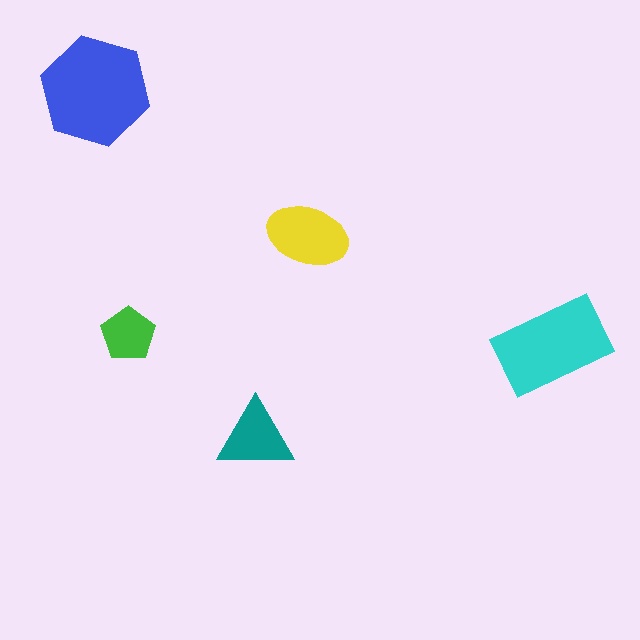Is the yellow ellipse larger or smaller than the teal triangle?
Larger.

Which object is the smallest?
The green pentagon.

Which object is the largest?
The blue hexagon.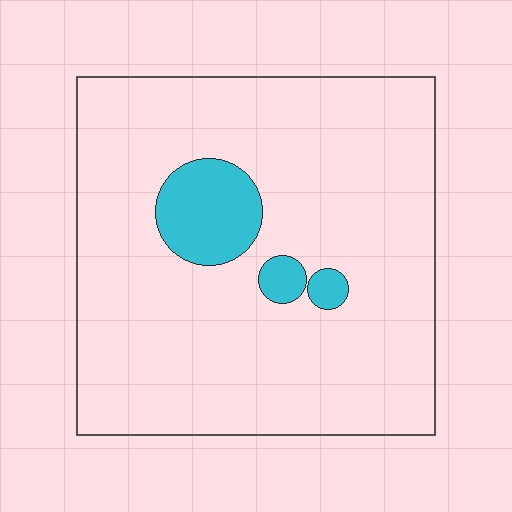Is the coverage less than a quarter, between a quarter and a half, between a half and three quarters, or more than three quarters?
Less than a quarter.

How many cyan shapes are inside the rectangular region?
3.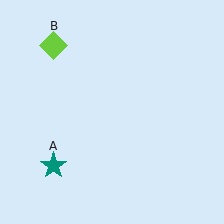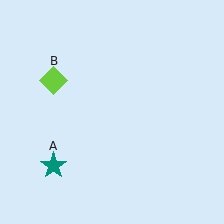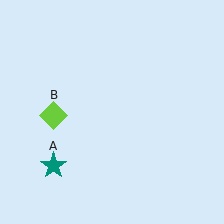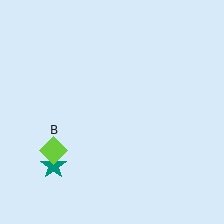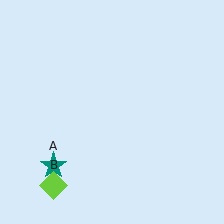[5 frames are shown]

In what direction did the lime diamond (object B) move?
The lime diamond (object B) moved down.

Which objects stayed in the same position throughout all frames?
Teal star (object A) remained stationary.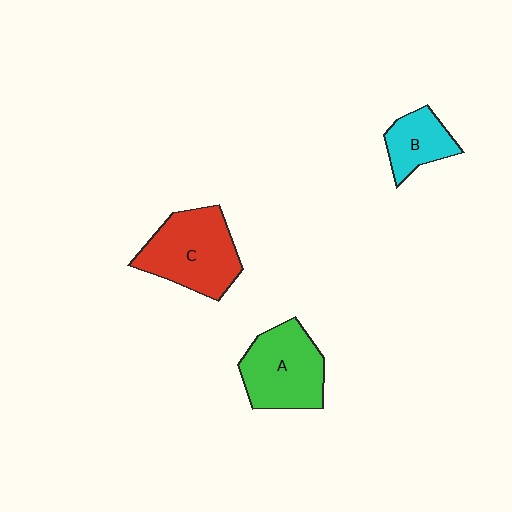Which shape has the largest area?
Shape C (red).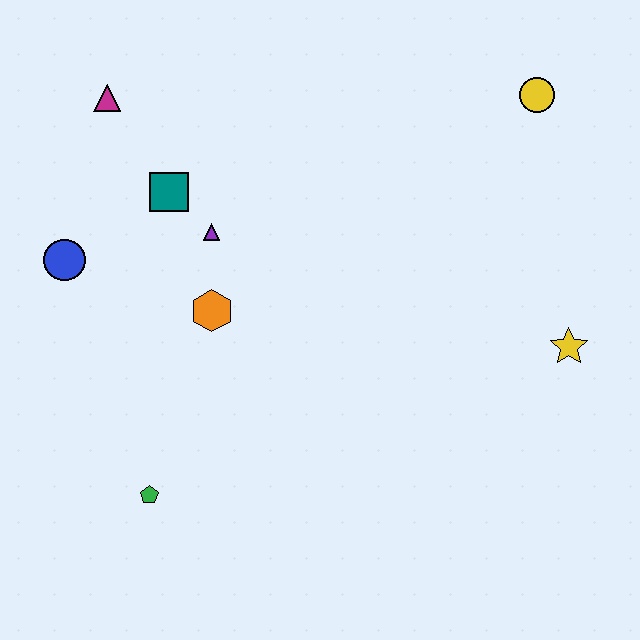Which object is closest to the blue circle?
The teal square is closest to the blue circle.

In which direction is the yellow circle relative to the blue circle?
The yellow circle is to the right of the blue circle.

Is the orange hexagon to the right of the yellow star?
No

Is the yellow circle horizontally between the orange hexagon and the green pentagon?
No